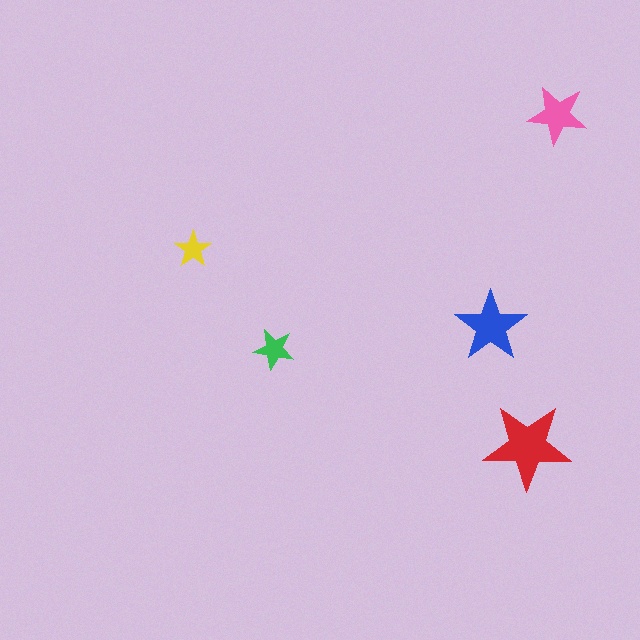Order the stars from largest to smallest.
the red one, the blue one, the pink one, the green one, the yellow one.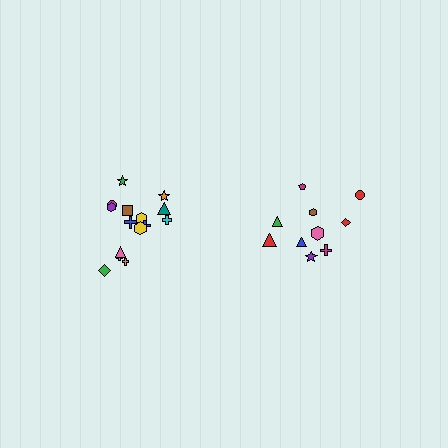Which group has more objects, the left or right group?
The left group.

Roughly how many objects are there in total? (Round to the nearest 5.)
Roughly 25 objects in total.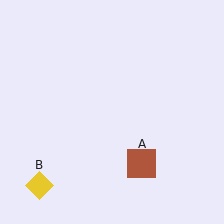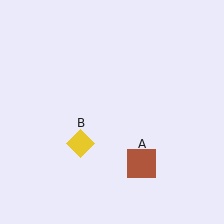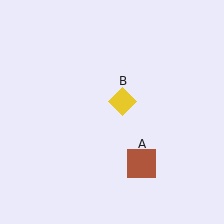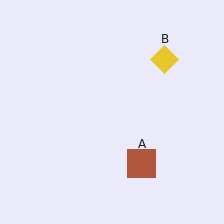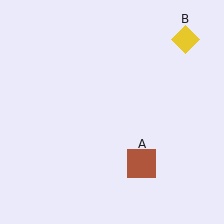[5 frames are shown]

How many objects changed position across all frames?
1 object changed position: yellow diamond (object B).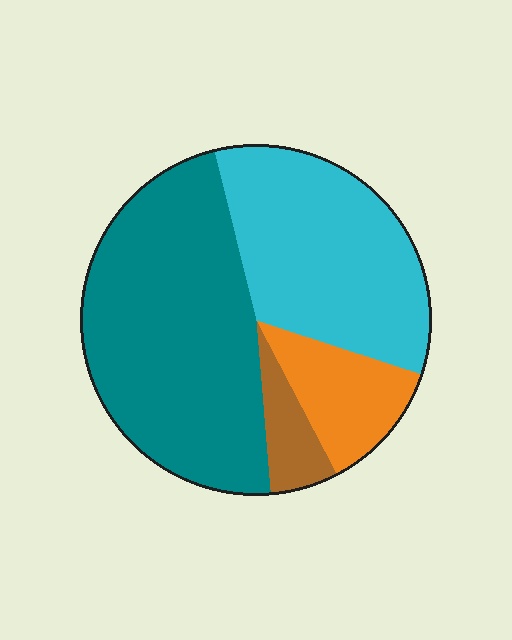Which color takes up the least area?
Brown, at roughly 5%.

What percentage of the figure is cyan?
Cyan takes up about one third (1/3) of the figure.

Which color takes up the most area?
Teal, at roughly 50%.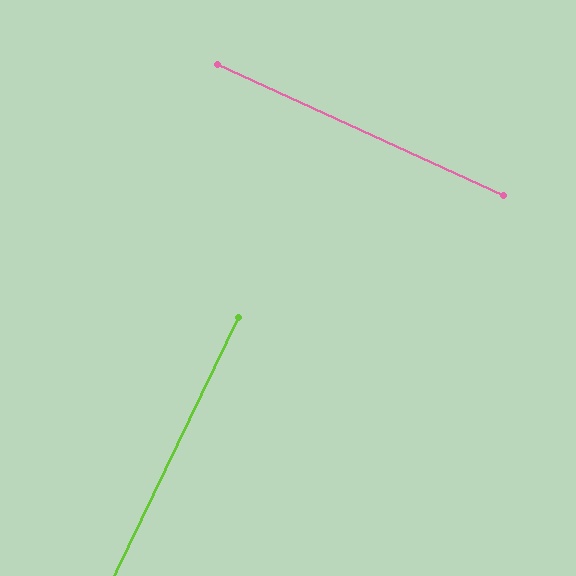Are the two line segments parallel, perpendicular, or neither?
Perpendicular — they meet at approximately 89°.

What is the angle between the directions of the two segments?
Approximately 89 degrees.